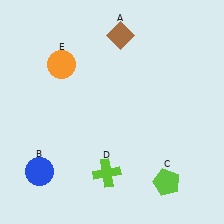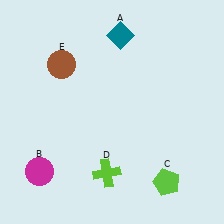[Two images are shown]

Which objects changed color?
A changed from brown to teal. B changed from blue to magenta. E changed from orange to brown.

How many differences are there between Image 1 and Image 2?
There are 3 differences between the two images.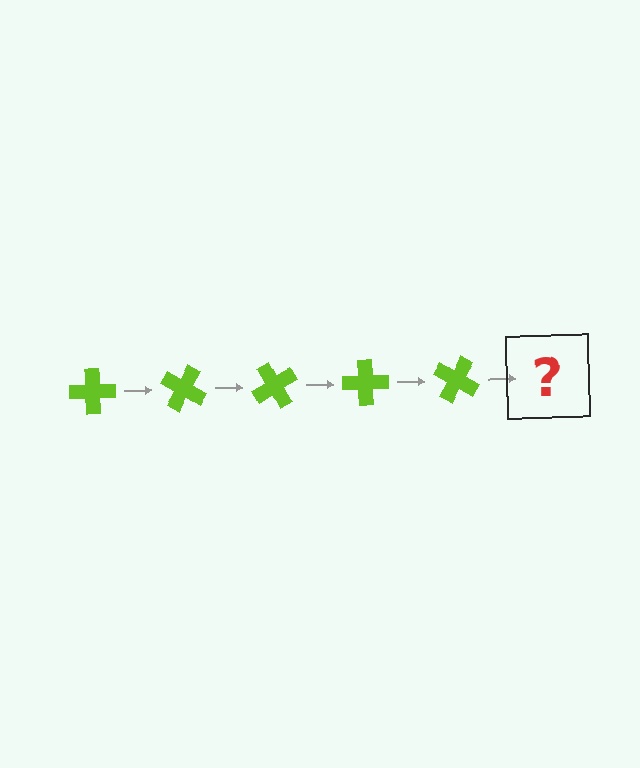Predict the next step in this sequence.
The next step is a lime cross rotated 150 degrees.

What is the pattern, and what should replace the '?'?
The pattern is that the cross rotates 30 degrees each step. The '?' should be a lime cross rotated 150 degrees.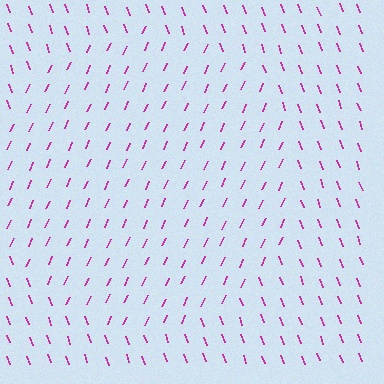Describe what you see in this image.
The image is filled with small magenta line segments. A circle region in the image has lines oriented differently from the surrounding lines, creating a visible texture boundary.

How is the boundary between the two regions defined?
The boundary is defined purely by a change in line orientation (approximately 45 degrees difference). All lines are the same color and thickness.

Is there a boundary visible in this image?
Yes, there is a texture boundary formed by a change in line orientation.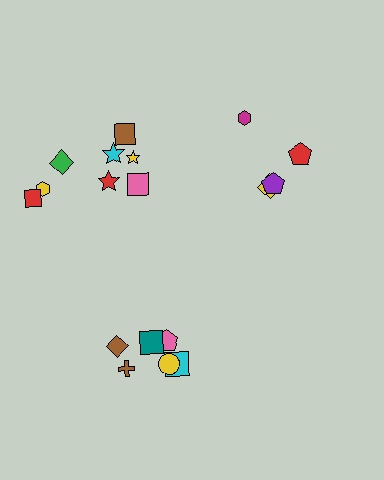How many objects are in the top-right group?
There are 4 objects.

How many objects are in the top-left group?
There are 8 objects.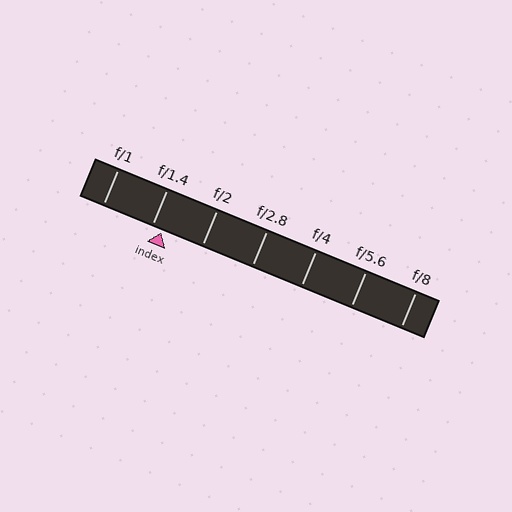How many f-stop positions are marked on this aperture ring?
There are 7 f-stop positions marked.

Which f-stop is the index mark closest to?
The index mark is closest to f/1.4.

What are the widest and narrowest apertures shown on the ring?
The widest aperture shown is f/1 and the narrowest is f/8.